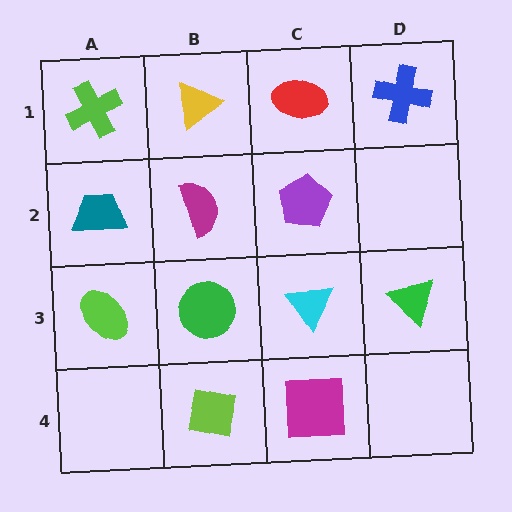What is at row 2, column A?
A teal trapezoid.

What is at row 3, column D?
A green triangle.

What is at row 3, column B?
A green circle.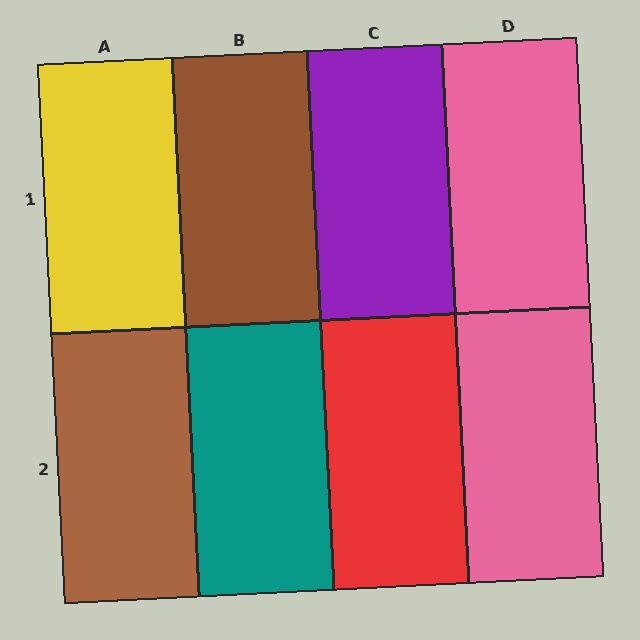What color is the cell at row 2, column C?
Red.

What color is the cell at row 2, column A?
Brown.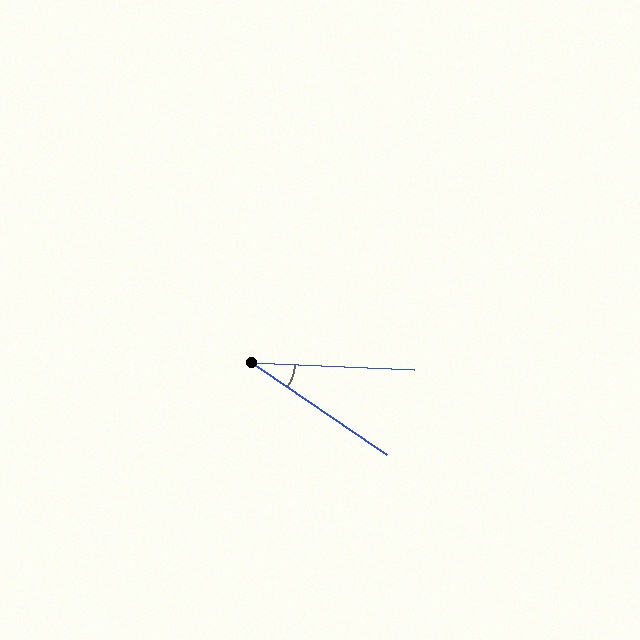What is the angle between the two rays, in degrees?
Approximately 31 degrees.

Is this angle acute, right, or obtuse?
It is acute.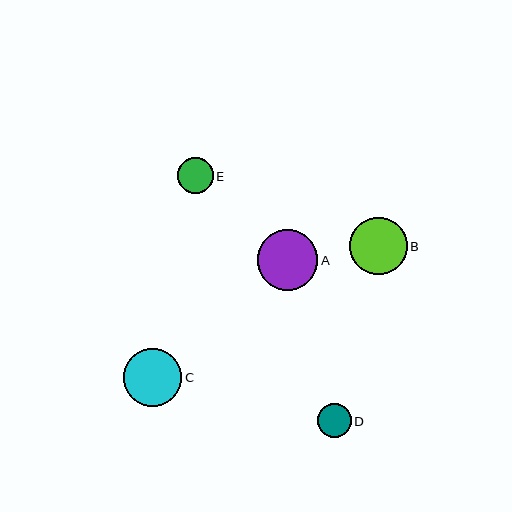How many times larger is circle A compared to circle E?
Circle A is approximately 1.7 times the size of circle E.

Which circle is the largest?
Circle A is the largest with a size of approximately 61 pixels.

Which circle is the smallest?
Circle D is the smallest with a size of approximately 33 pixels.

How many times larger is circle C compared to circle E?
Circle C is approximately 1.6 times the size of circle E.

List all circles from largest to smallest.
From largest to smallest: A, C, B, E, D.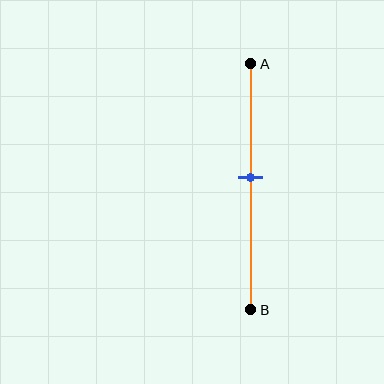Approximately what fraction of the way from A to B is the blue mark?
The blue mark is approximately 45% of the way from A to B.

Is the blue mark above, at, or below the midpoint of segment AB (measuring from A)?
The blue mark is above the midpoint of segment AB.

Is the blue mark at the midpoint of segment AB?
No, the mark is at about 45% from A, not at the 50% midpoint.